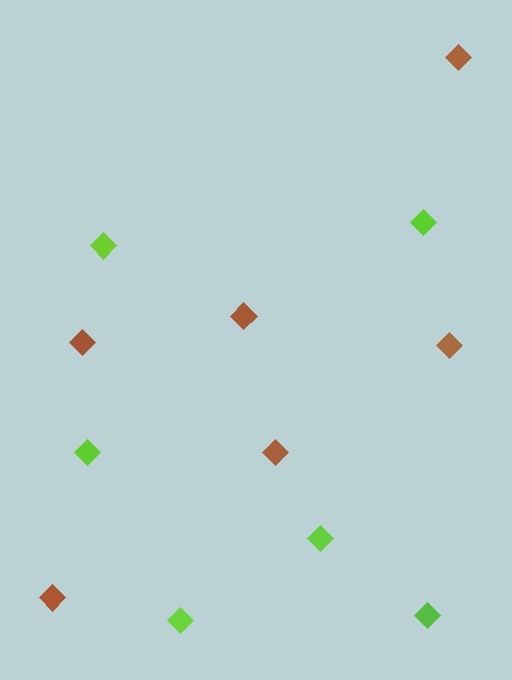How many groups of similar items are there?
There are 2 groups: one group of lime diamonds (6) and one group of brown diamonds (6).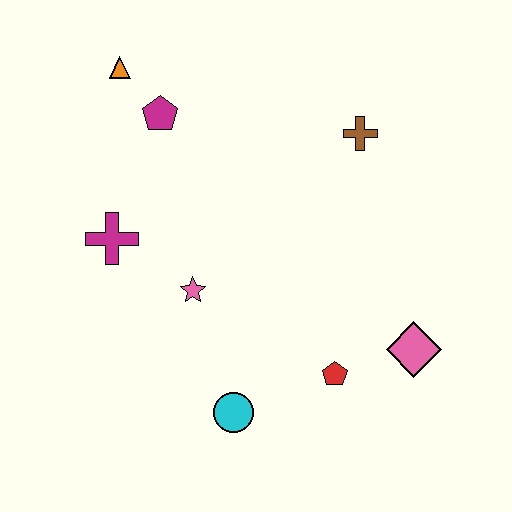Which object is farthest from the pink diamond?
The orange triangle is farthest from the pink diamond.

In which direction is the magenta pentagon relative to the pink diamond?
The magenta pentagon is to the left of the pink diamond.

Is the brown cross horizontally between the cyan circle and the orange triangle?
No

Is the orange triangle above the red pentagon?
Yes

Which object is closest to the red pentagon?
The pink diamond is closest to the red pentagon.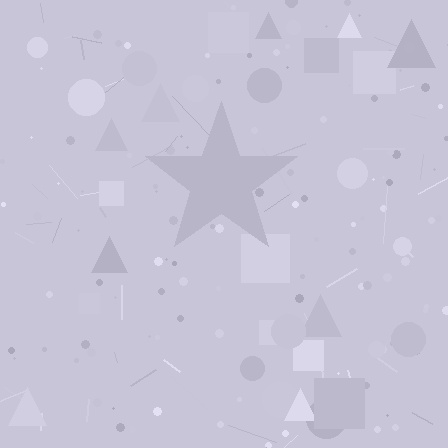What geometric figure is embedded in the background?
A star is embedded in the background.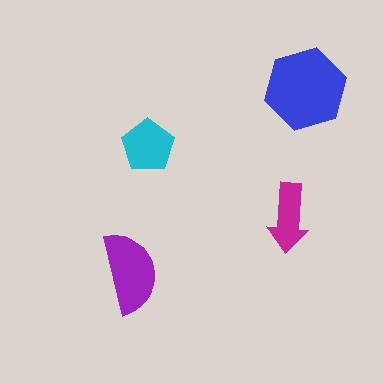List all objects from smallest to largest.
The magenta arrow, the cyan pentagon, the purple semicircle, the blue hexagon.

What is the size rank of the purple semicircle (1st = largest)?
2nd.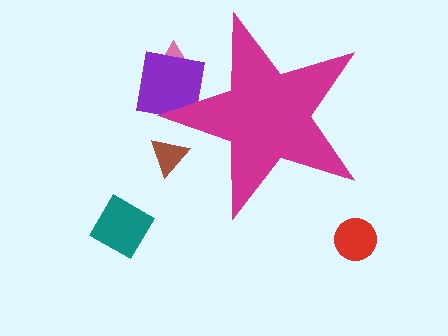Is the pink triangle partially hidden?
Yes, the pink triangle is partially hidden behind the magenta star.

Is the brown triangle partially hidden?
Yes, the brown triangle is partially hidden behind the magenta star.